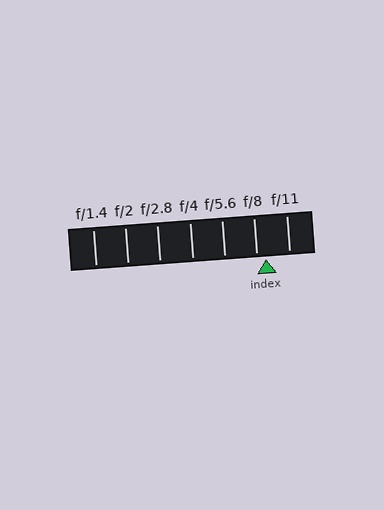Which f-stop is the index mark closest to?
The index mark is closest to f/8.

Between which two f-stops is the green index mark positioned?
The index mark is between f/8 and f/11.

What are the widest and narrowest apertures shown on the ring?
The widest aperture shown is f/1.4 and the narrowest is f/11.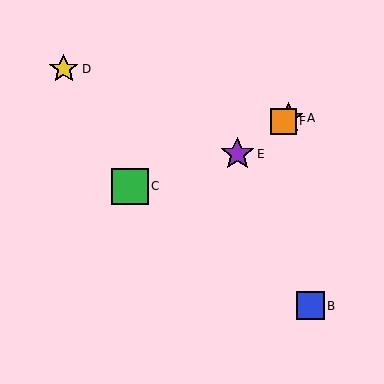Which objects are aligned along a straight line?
Objects A, E, F are aligned along a straight line.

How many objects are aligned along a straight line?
3 objects (A, E, F) are aligned along a straight line.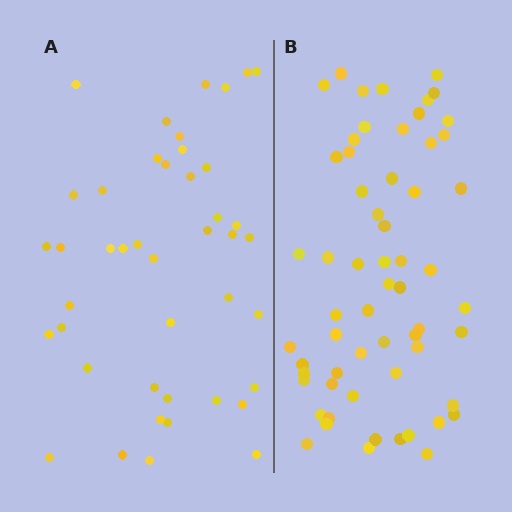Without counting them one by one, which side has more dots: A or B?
Region B (the right region) has more dots.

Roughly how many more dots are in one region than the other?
Region B has approximately 15 more dots than region A.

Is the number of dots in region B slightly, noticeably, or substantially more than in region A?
Region B has noticeably more, but not dramatically so. The ratio is roughly 1.4 to 1.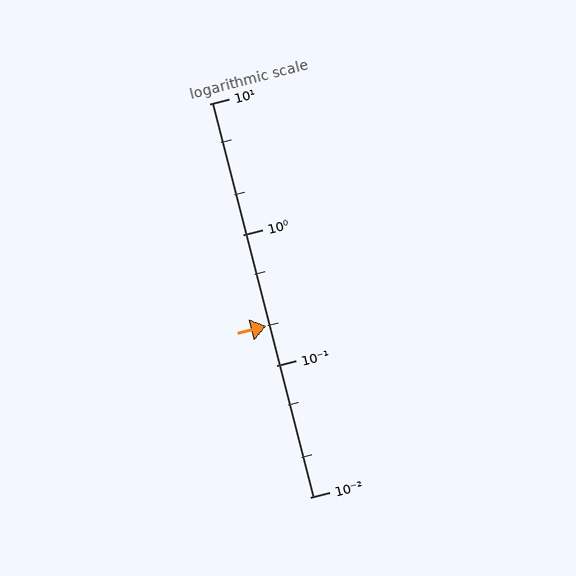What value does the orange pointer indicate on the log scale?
The pointer indicates approximately 0.2.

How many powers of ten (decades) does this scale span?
The scale spans 3 decades, from 0.01 to 10.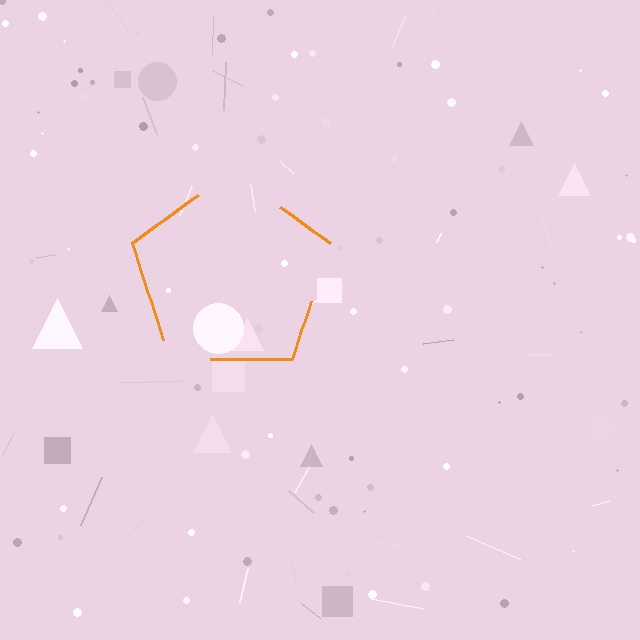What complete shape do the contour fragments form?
The contour fragments form a pentagon.